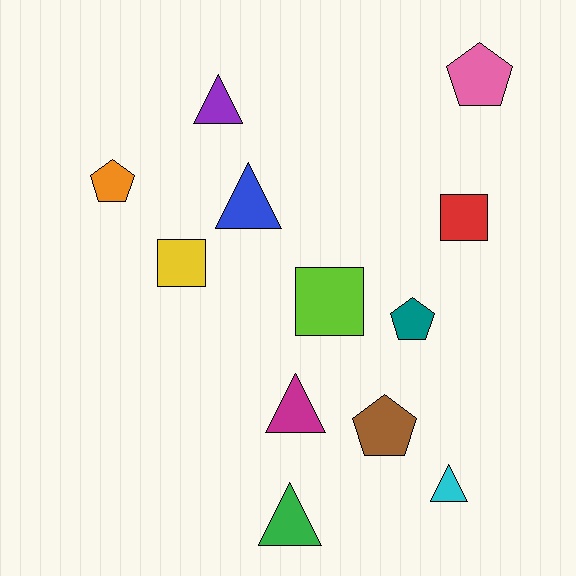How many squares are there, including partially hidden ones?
There are 3 squares.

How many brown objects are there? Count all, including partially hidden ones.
There is 1 brown object.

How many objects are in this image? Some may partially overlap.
There are 12 objects.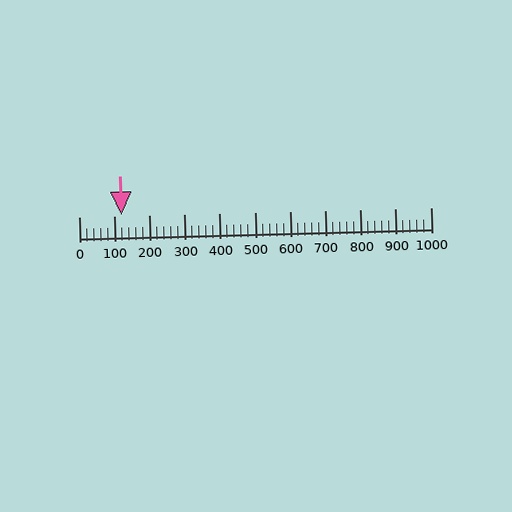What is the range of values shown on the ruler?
The ruler shows values from 0 to 1000.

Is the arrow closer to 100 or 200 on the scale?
The arrow is closer to 100.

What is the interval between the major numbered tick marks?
The major tick marks are spaced 100 units apart.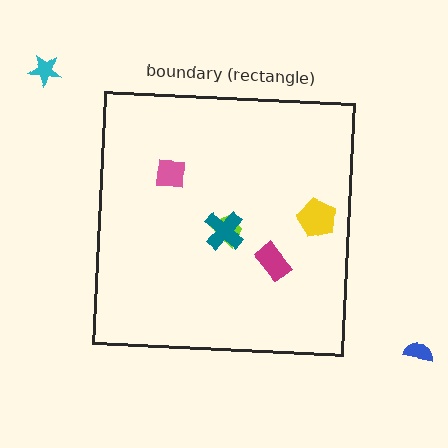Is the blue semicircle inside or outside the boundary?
Outside.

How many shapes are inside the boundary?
5 inside, 2 outside.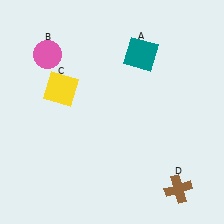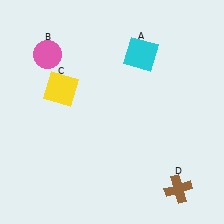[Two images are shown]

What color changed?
The square (A) changed from teal in Image 1 to cyan in Image 2.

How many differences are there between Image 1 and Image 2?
There is 1 difference between the two images.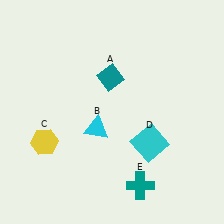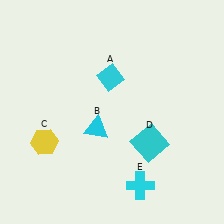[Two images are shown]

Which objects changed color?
A changed from teal to cyan. E changed from teal to cyan.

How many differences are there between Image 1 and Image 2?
There are 2 differences between the two images.